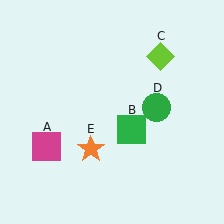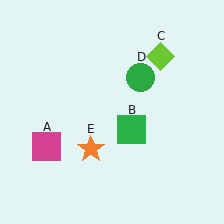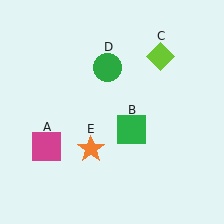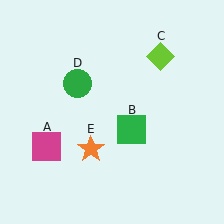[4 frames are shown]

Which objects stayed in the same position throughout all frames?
Magenta square (object A) and green square (object B) and lime diamond (object C) and orange star (object E) remained stationary.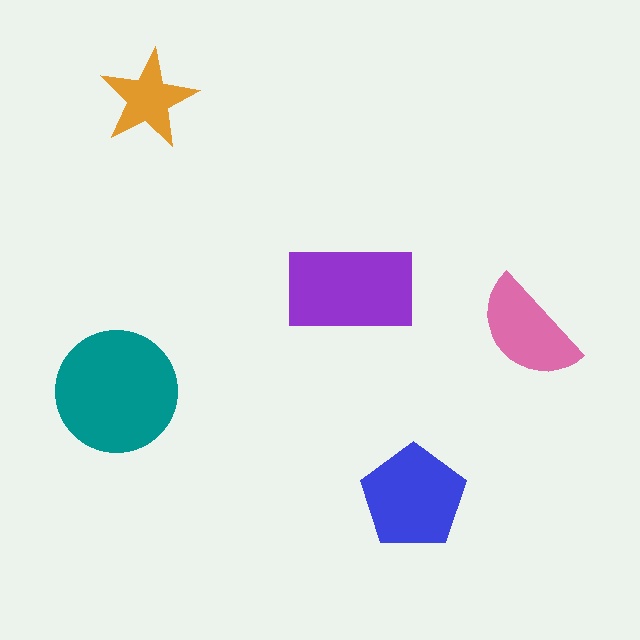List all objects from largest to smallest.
The teal circle, the purple rectangle, the blue pentagon, the pink semicircle, the orange star.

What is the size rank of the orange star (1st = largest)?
5th.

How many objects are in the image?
There are 5 objects in the image.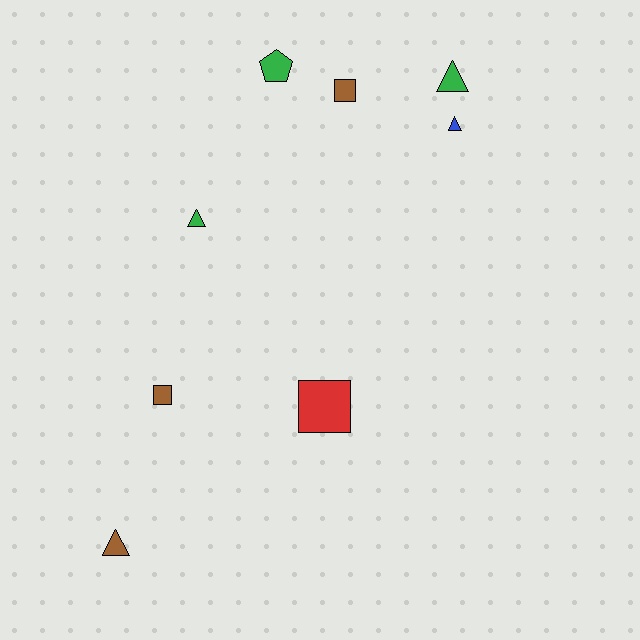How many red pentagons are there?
There are no red pentagons.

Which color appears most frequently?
Brown, with 3 objects.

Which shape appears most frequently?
Triangle, with 4 objects.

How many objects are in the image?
There are 8 objects.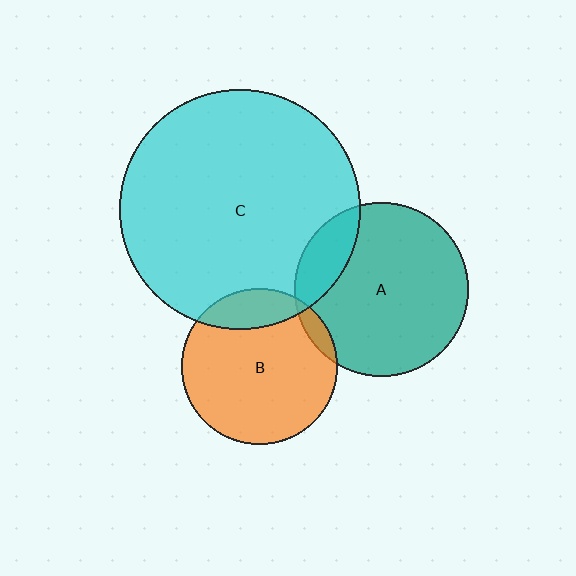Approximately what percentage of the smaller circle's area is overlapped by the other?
Approximately 15%.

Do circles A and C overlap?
Yes.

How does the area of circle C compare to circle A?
Approximately 1.9 times.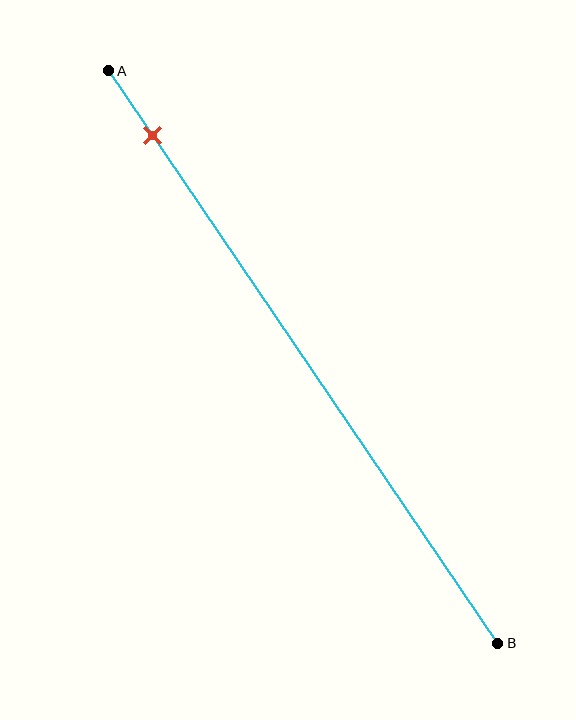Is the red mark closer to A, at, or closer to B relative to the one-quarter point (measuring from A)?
The red mark is closer to point A than the one-quarter point of segment AB.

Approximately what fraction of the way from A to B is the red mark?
The red mark is approximately 10% of the way from A to B.